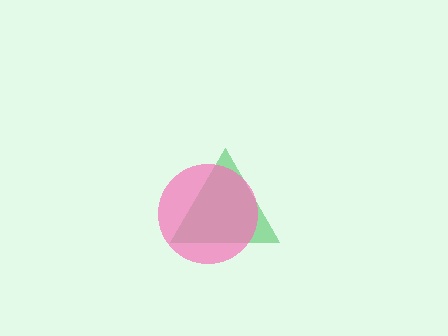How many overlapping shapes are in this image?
There are 2 overlapping shapes in the image.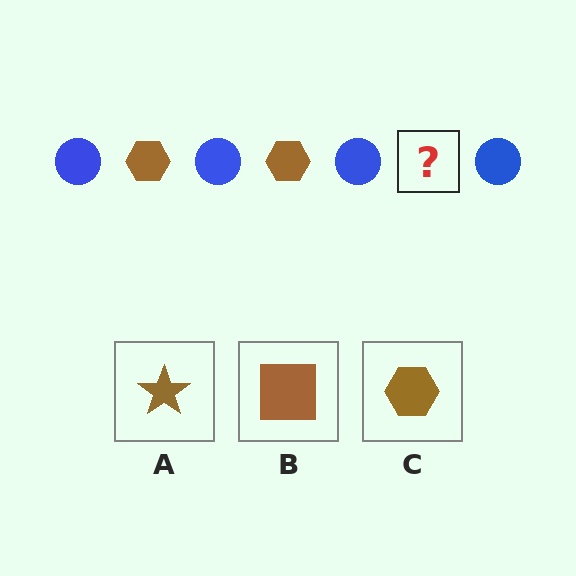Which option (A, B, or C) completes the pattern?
C.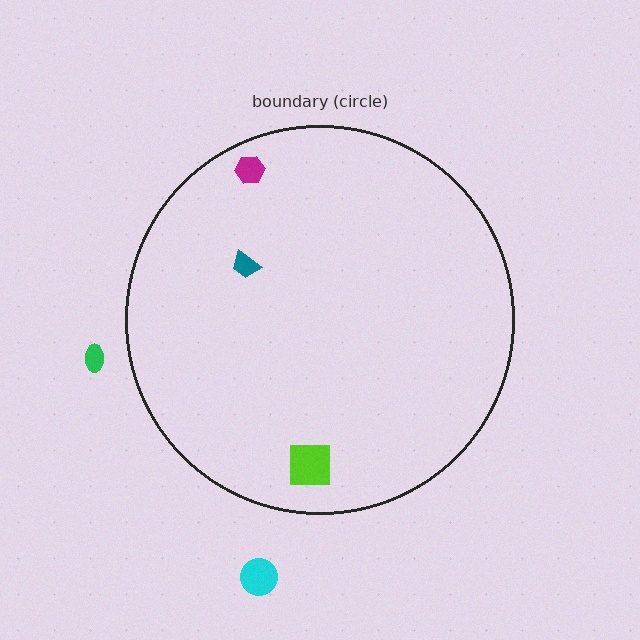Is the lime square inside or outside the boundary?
Inside.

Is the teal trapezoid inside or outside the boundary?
Inside.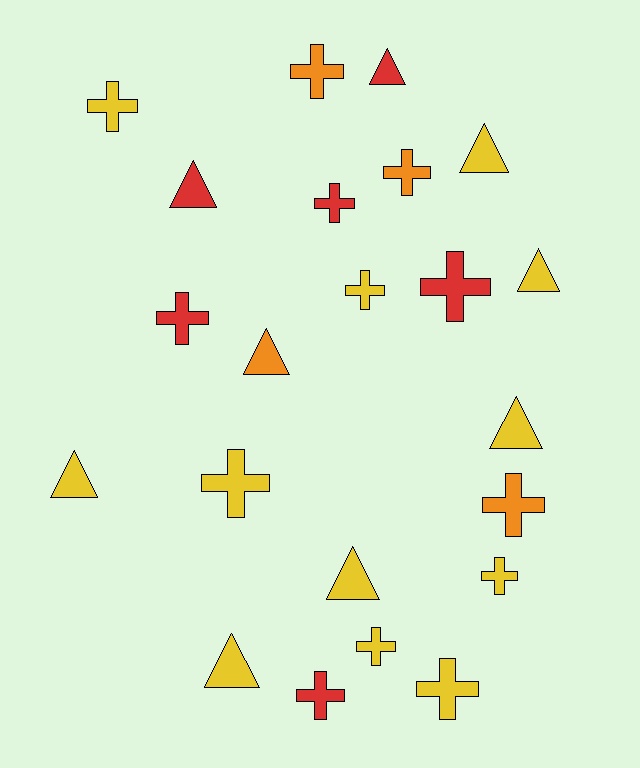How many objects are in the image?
There are 22 objects.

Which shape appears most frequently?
Cross, with 13 objects.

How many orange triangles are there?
There is 1 orange triangle.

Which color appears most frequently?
Yellow, with 12 objects.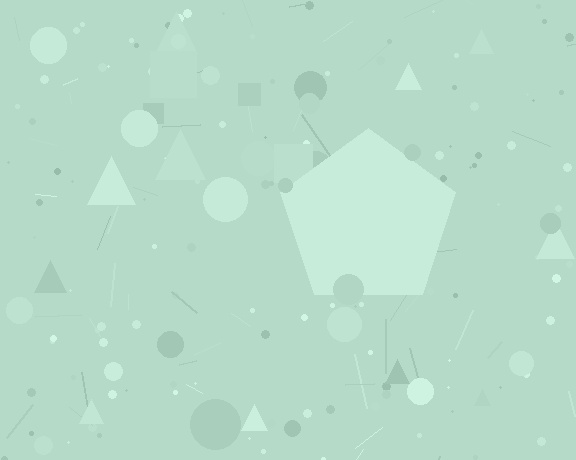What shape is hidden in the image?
A pentagon is hidden in the image.